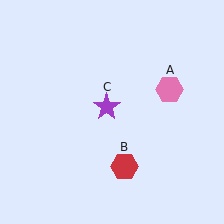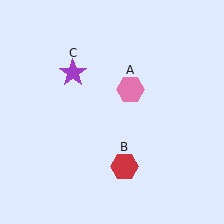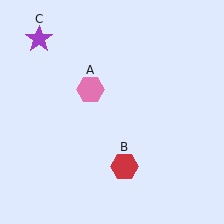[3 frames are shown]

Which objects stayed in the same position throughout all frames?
Red hexagon (object B) remained stationary.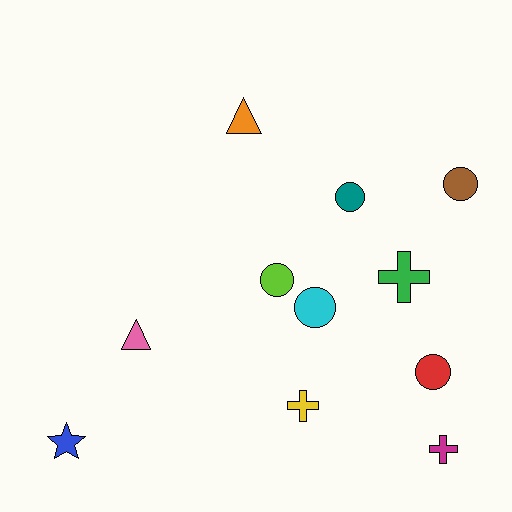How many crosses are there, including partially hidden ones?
There are 3 crosses.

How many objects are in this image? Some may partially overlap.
There are 11 objects.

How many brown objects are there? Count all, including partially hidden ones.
There is 1 brown object.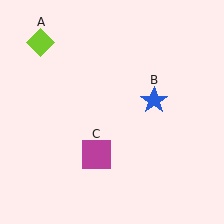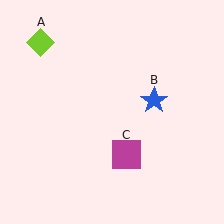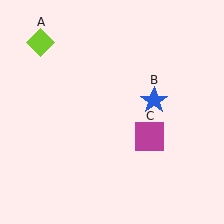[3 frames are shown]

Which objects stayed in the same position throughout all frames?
Lime diamond (object A) and blue star (object B) remained stationary.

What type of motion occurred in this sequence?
The magenta square (object C) rotated counterclockwise around the center of the scene.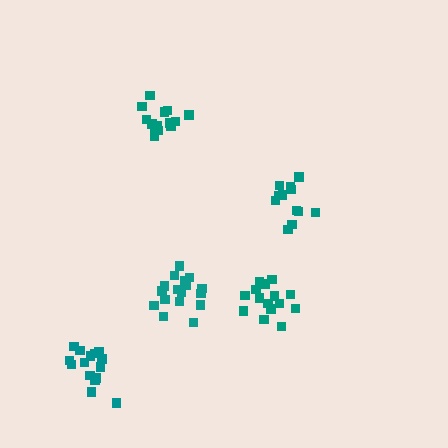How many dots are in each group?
Group 1: 17 dots, Group 2: 12 dots, Group 3: 15 dots, Group 4: 15 dots, Group 5: 15 dots (74 total).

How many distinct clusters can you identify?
There are 5 distinct clusters.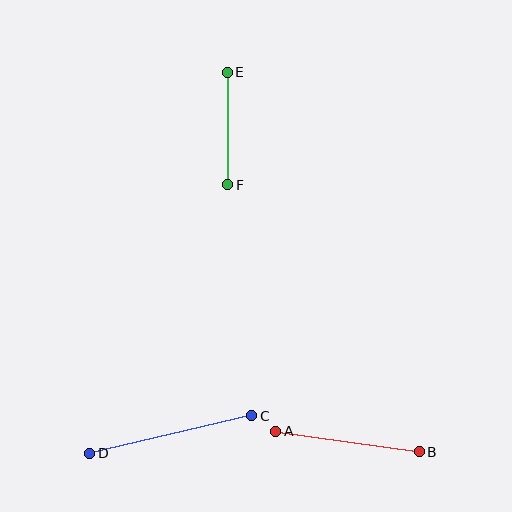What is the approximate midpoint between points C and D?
The midpoint is at approximately (171, 435) pixels.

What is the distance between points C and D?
The distance is approximately 166 pixels.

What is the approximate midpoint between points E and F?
The midpoint is at approximately (227, 129) pixels.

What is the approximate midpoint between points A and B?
The midpoint is at approximately (348, 441) pixels.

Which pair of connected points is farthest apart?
Points C and D are farthest apart.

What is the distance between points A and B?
The distance is approximately 145 pixels.